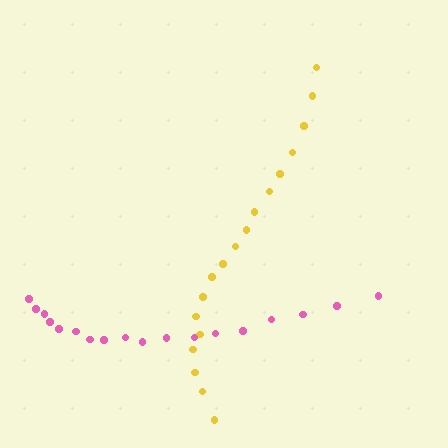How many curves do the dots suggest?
There are 2 distinct paths.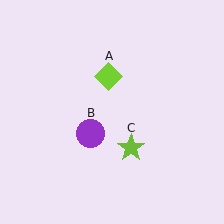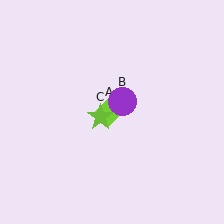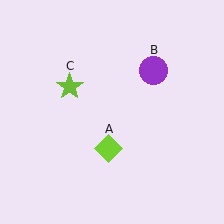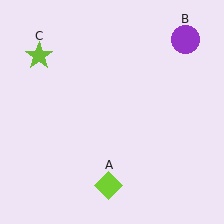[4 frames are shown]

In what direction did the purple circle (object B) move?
The purple circle (object B) moved up and to the right.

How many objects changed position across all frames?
3 objects changed position: lime diamond (object A), purple circle (object B), lime star (object C).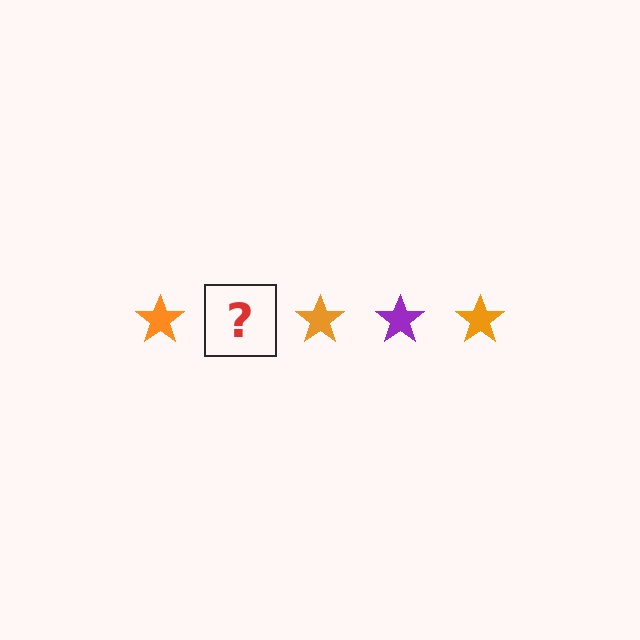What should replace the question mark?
The question mark should be replaced with a purple star.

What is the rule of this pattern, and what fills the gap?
The rule is that the pattern cycles through orange, purple stars. The gap should be filled with a purple star.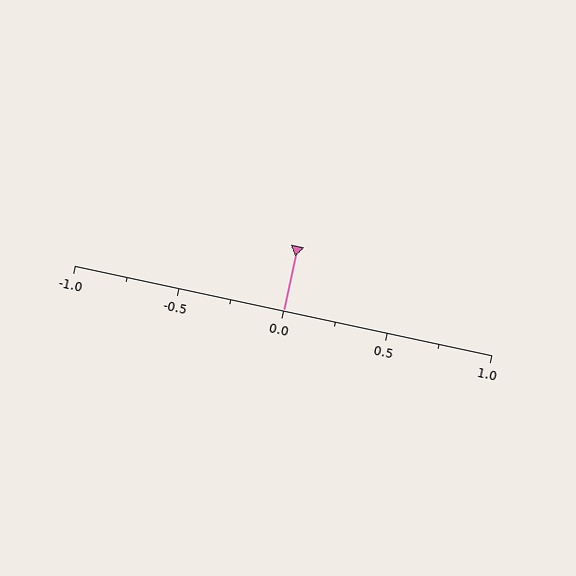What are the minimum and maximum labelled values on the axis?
The axis runs from -1.0 to 1.0.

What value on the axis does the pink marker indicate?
The marker indicates approximately 0.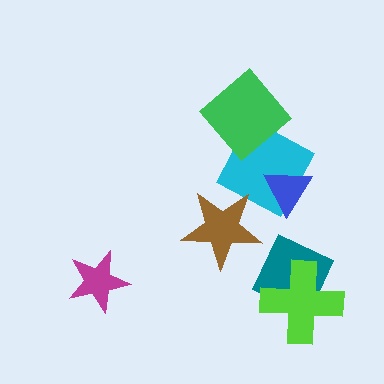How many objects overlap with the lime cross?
1 object overlaps with the lime cross.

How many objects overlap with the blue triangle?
1 object overlaps with the blue triangle.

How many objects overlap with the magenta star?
0 objects overlap with the magenta star.